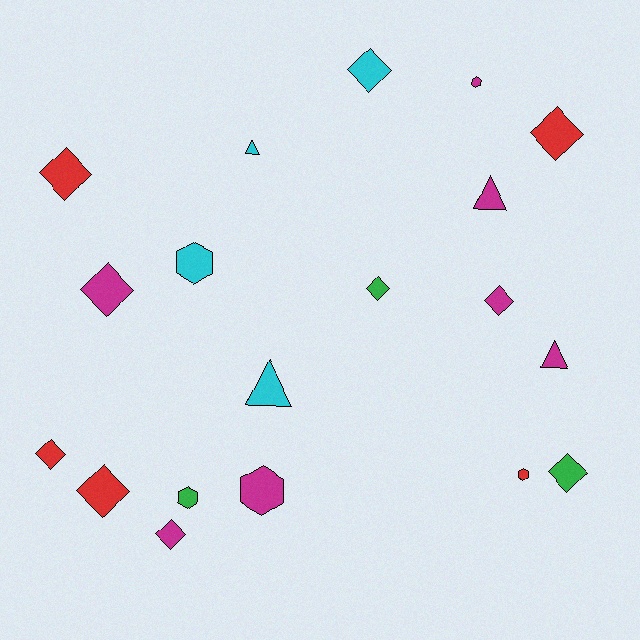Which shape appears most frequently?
Diamond, with 10 objects.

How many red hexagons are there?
There is 1 red hexagon.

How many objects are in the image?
There are 19 objects.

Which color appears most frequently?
Magenta, with 7 objects.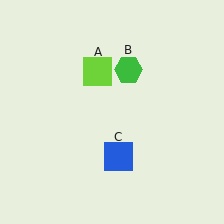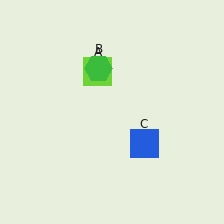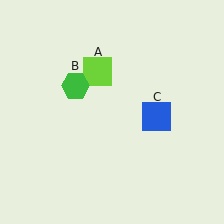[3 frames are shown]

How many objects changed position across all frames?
2 objects changed position: green hexagon (object B), blue square (object C).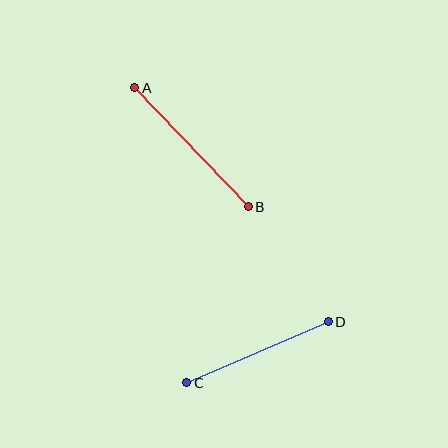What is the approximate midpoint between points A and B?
The midpoint is at approximately (191, 147) pixels.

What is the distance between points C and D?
The distance is approximately 154 pixels.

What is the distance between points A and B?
The distance is approximately 165 pixels.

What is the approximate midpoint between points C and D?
The midpoint is at approximately (257, 352) pixels.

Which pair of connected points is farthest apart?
Points A and B are farthest apart.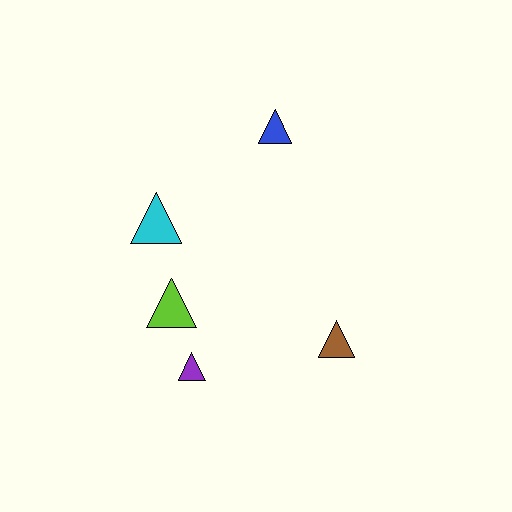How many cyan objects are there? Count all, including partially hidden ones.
There is 1 cyan object.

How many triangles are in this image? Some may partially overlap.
There are 5 triangles.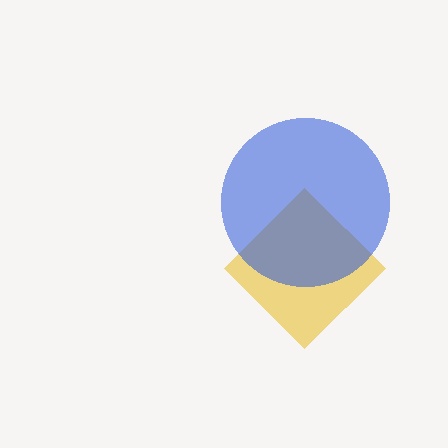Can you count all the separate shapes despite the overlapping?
Yes, there are 2 separate shapes.